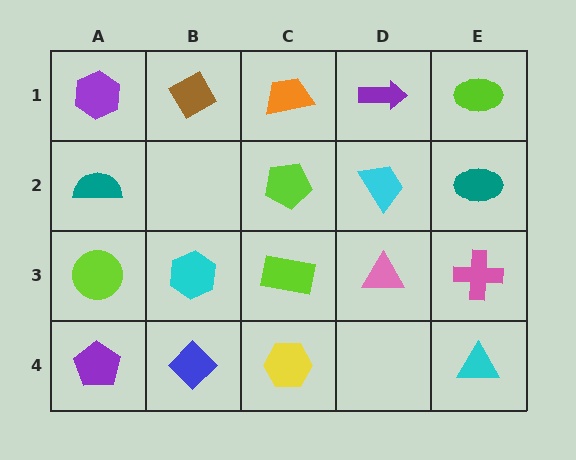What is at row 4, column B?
A blue diamond.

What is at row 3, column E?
A pink cross.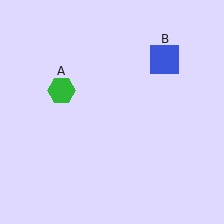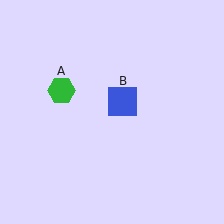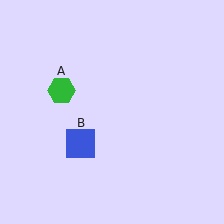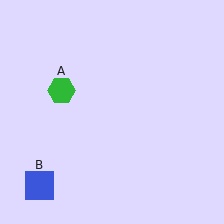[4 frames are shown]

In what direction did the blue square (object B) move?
The blue square (object B) moved down and to the left.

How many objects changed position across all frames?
1 object changed position: blue square (object B).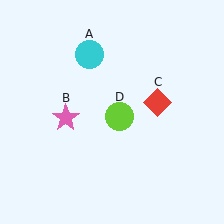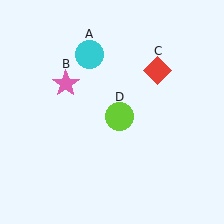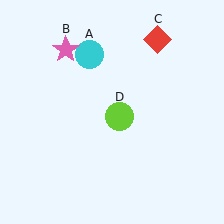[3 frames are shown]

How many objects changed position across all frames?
2 objects changed position: pink star (object B), red diamond (object C).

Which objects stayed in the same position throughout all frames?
Cyan circle (object A) and lime circle (object D) remained stationary.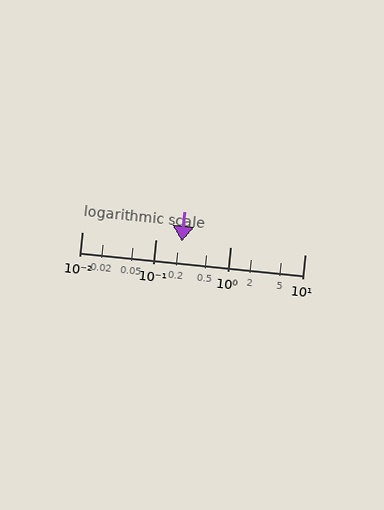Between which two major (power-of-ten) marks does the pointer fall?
The pointer is between 0.1 and 1.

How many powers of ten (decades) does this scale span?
The scale spans 3 decades, from 0.01 to 10.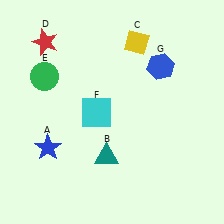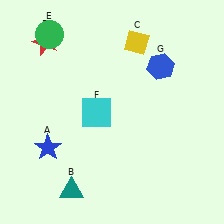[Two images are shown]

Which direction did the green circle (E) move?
The green circle (E) moved up.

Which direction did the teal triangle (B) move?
The teal triangle (B) moved left.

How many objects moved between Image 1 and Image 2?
2 objects moved between the two images.